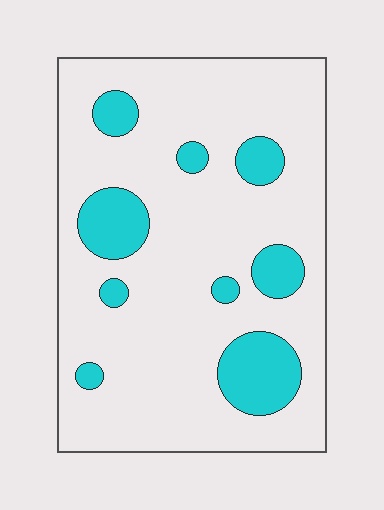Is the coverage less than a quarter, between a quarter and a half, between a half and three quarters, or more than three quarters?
Less than a quarter.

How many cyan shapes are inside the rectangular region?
9.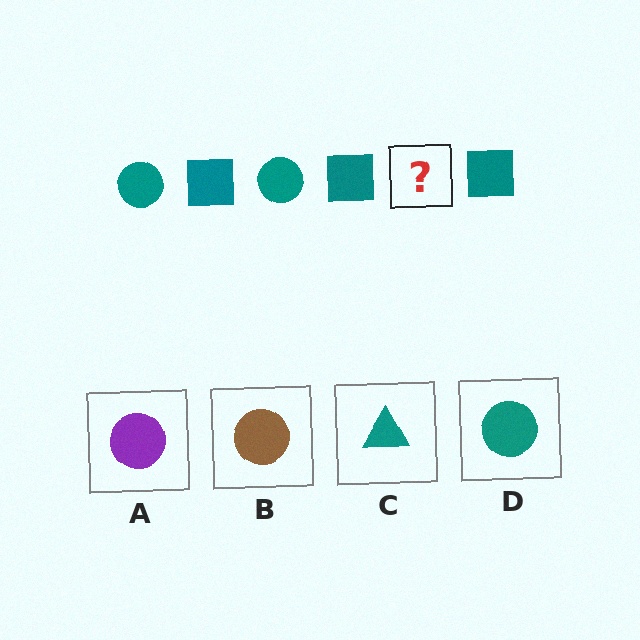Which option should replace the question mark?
Option D.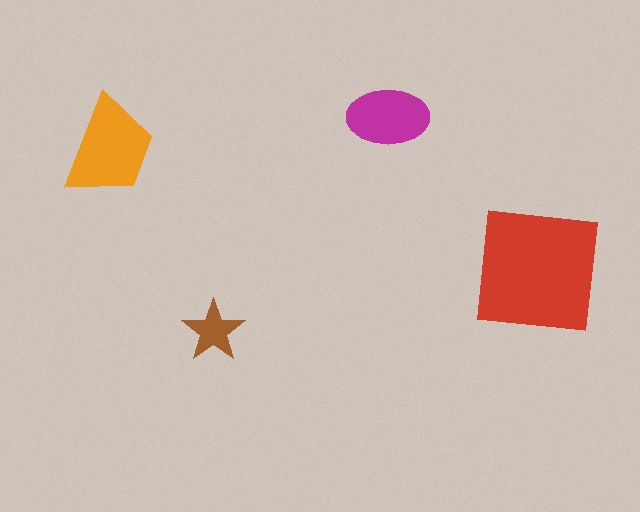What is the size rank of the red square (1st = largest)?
1st.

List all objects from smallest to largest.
The brown star, the magenta ellipse, the orange trapezoid, the red square.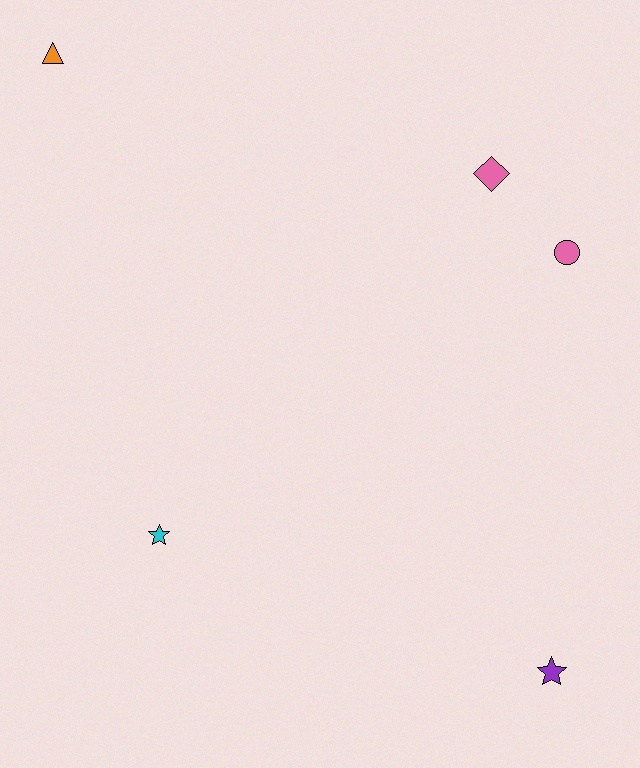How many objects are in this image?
There are 5 objects.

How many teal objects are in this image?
There are no teal objects.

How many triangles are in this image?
There is 1 triangle.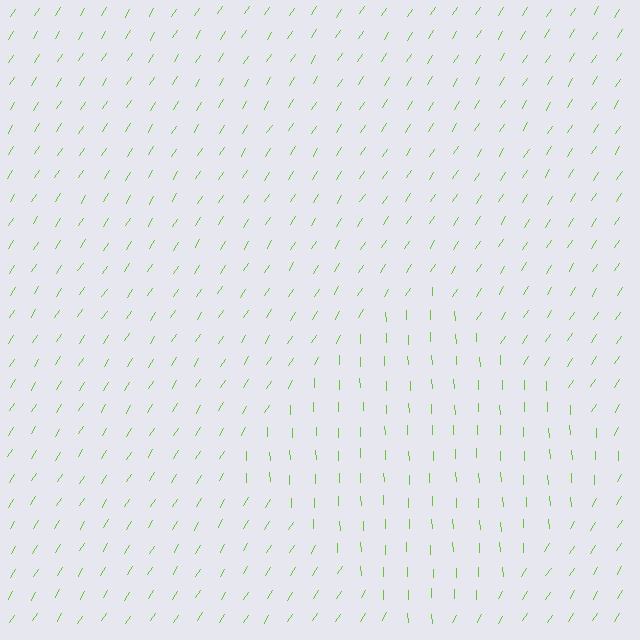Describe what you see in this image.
The image is filled with small lime line segments. A diamond region in the image has lines oriented differently from the surrounding lines, creating a visible texture boundary.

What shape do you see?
I see a diamond.